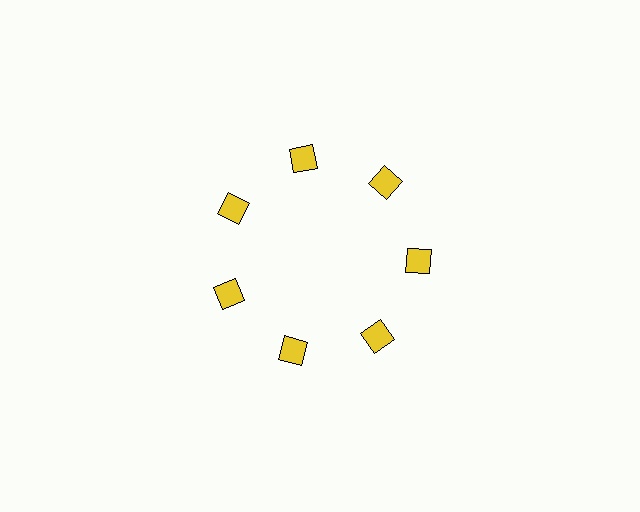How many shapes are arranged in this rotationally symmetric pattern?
There are 7 shapes, arranged in 7 groups of 1.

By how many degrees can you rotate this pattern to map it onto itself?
The pattern maps onto itself every 51 degrees of rotation.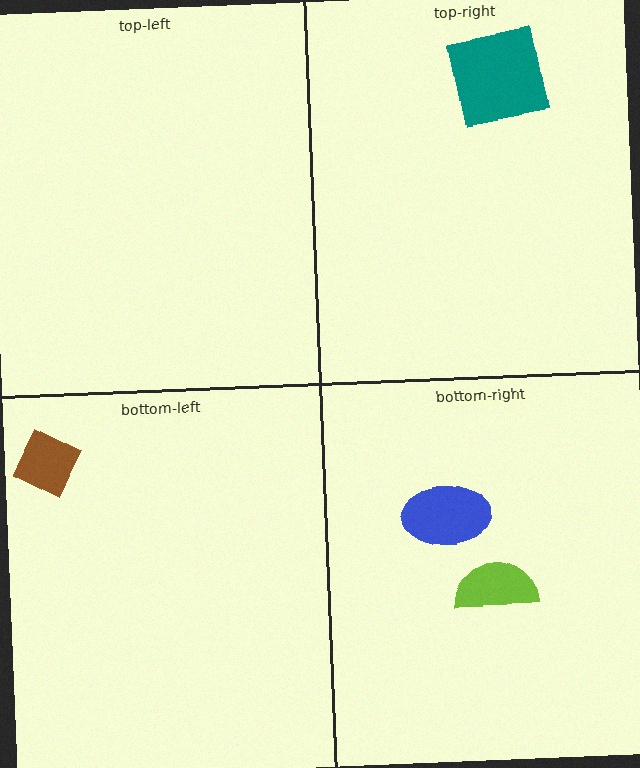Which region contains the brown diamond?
The bottom-left region.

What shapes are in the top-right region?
The teal square.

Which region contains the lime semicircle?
The bottom-right region.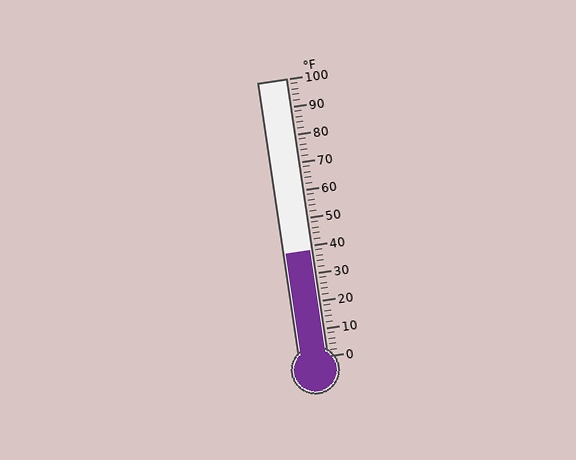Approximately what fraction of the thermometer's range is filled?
The thermometer is filled to approximately 40% of its range.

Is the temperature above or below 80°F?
The temperature is below 80°F.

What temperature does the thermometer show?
The thermometer shows approximately 38°F.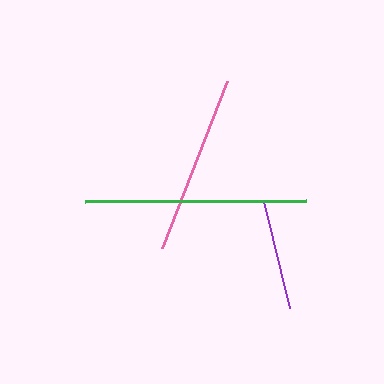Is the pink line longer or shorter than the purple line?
The pink line is longer than the purple line.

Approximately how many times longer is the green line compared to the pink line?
The green line is approximately 1.2 times the length of the pink line.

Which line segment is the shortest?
The purple line is the shortest at approximately 110 pixels.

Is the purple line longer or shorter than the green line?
The green line is longer than the purple line.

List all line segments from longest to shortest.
From longest to shortest: green, pink, purple.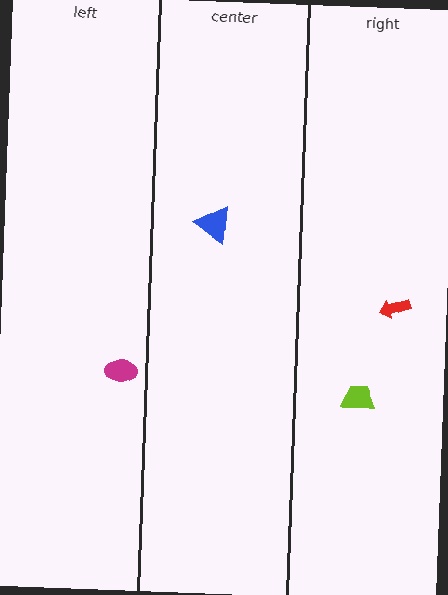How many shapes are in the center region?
1.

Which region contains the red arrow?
The right region.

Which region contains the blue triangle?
The center region.